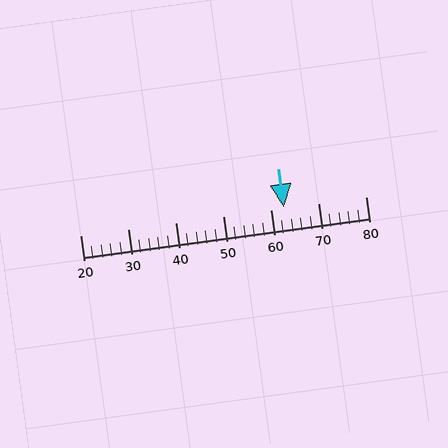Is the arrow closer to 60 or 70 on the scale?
The arrow is closer to 60.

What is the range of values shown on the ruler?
The ruler shows values from 20 to 80.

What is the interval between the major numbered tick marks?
The major tick marks are spaced 10 units apart.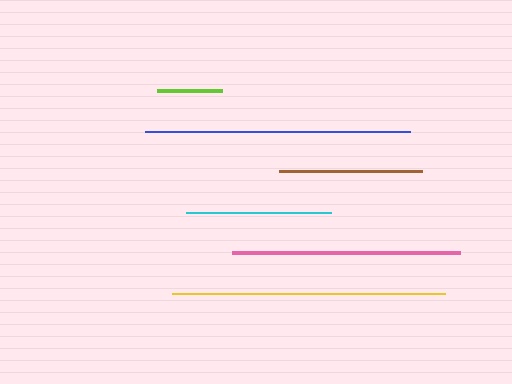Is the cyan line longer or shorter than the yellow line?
The yellow line is longer than the cyan line.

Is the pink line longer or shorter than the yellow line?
The yellow line is longer than the pink line.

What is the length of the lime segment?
The lime segment is approximately 65 pixels long.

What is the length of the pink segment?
The pink segment is approximately 228 pixels long.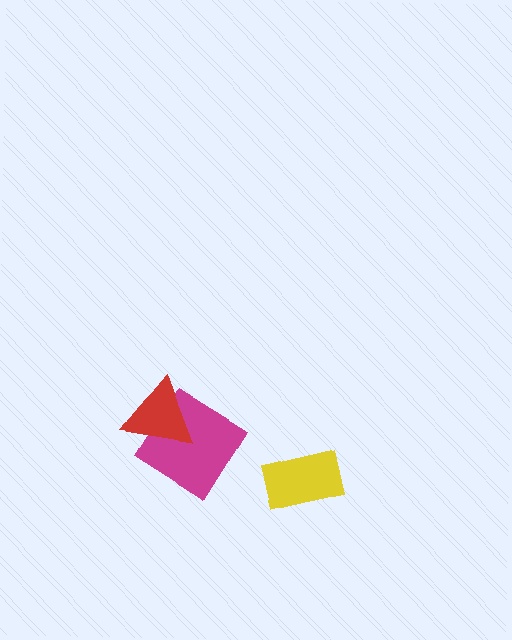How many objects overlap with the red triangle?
1 object overlaps with the red triangle.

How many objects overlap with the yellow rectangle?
0 objects overlap with the yellow rectangle.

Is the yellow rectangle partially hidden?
No, no other shape covers it.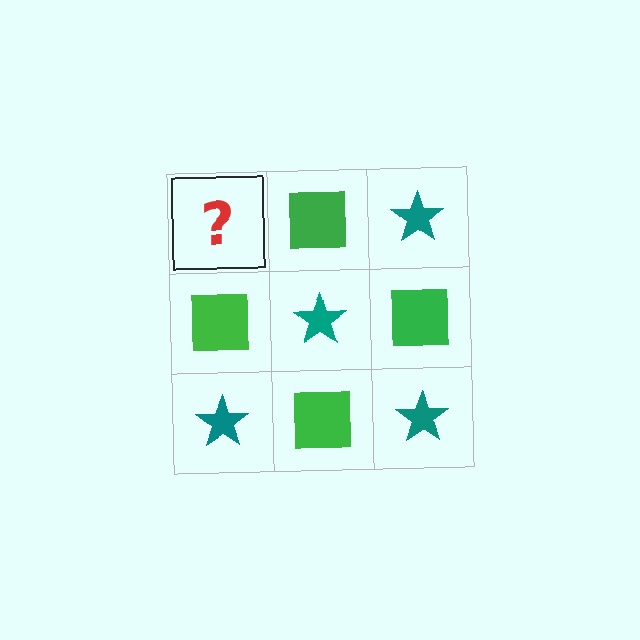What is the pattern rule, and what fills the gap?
The rule is that it alternates teal star and green square in a checkerboard pattern. The gap should be filled with a teal star.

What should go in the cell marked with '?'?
The missing cell should contain a teal star.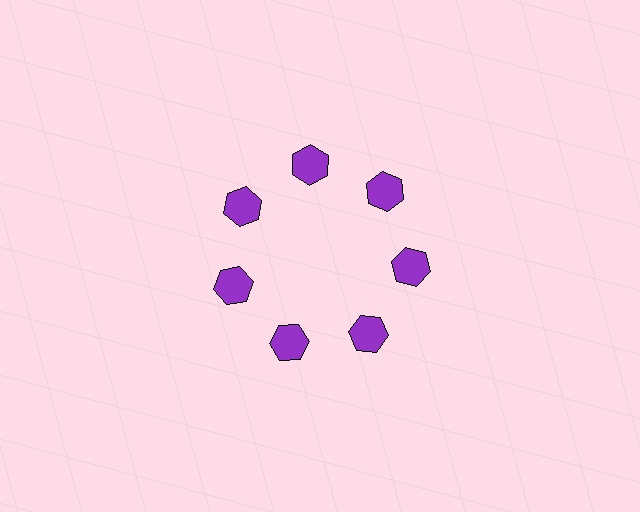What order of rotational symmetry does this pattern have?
This pattern has 7-fold rotational symmetry.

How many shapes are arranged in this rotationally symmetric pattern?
There are 7 shapes, arranged in 7 groups of 1.